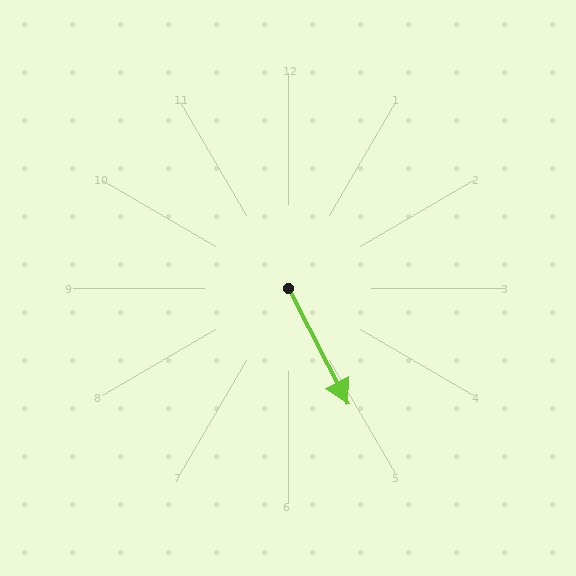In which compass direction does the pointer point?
Southeast.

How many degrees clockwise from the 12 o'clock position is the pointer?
Approximately 153 degrees.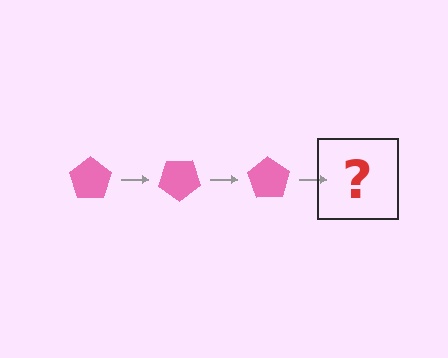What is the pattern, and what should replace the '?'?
The pattern is that the pentagon rotates 35 degrees each step. The '?' should be a pink pentagon rotated 105 degrees.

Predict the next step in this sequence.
The next step is a pink pentagon rotated 105 degrees.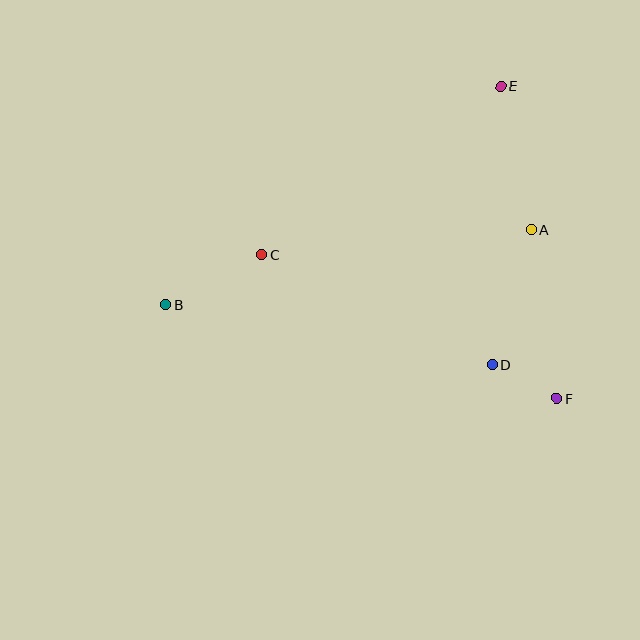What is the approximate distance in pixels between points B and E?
The distance between B and E is approximately 400 pixels.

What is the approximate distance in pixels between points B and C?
The distance between B and C is approximately 108 pixels.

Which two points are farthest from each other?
Points B and F are farthest from each other.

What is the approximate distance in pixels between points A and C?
The distance between A and C is approximately 271 pixels.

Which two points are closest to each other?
Points D and F are closest to each other.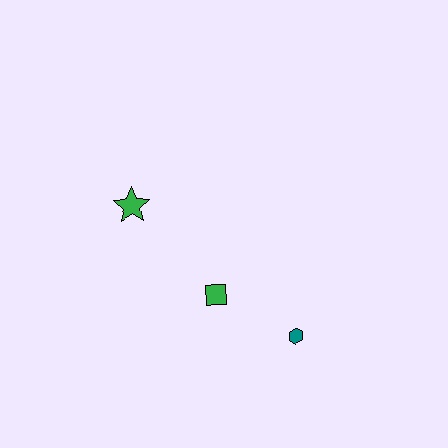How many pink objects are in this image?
There are no pink objects.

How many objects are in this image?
There are 3 objects.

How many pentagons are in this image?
There are no pentagons.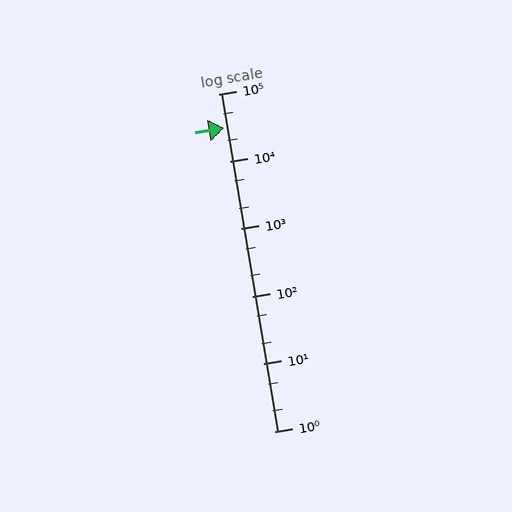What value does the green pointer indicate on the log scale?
The pointer indicates approximately 31000.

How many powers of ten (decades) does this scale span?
The scale spans 5 decades, from 1 to 100000.